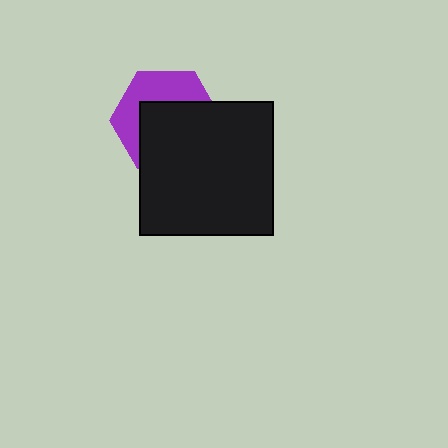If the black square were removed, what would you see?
You would see the complete purple hexagon.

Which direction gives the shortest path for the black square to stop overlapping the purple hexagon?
Moving down gives the shortest separation.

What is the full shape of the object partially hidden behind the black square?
The partially hidden object is a purple hexagon.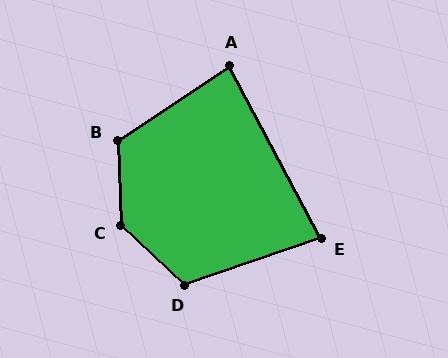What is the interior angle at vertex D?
Approximately 118 degrees (obtuse).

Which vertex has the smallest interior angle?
E, at approximately 81 degrees.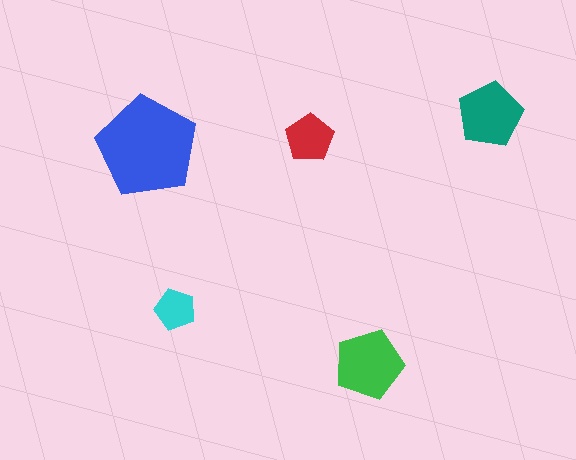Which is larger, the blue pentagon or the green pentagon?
The blue one.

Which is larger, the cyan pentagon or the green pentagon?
The green one.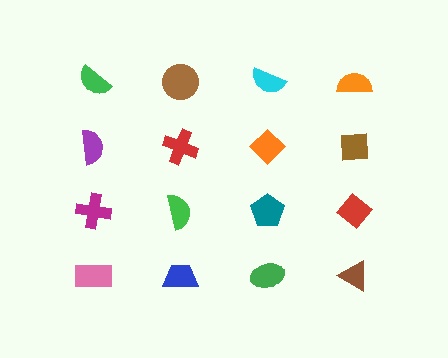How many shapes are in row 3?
4 shapes.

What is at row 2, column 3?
An orange diamond.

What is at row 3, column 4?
A red diamond.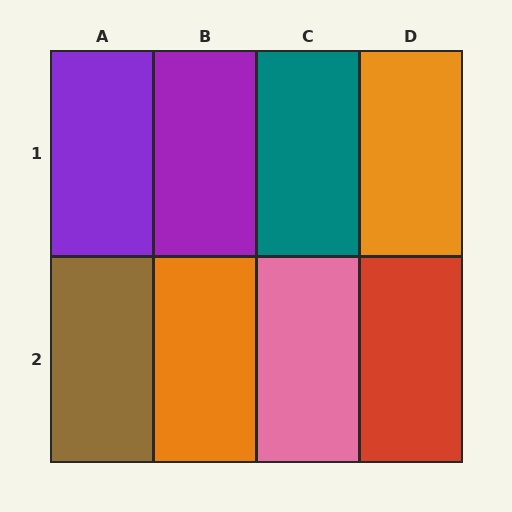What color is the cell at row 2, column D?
Red.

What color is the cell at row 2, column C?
Pink.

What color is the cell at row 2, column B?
Orange.